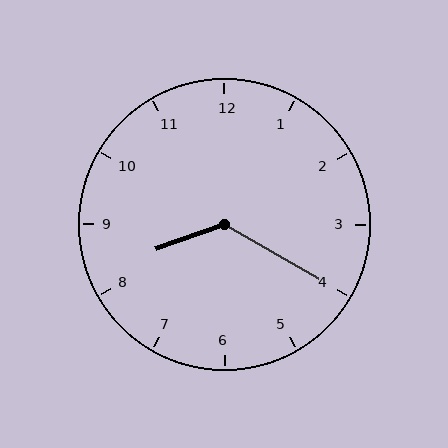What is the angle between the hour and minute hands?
Approximately 130 degrees.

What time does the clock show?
8:20.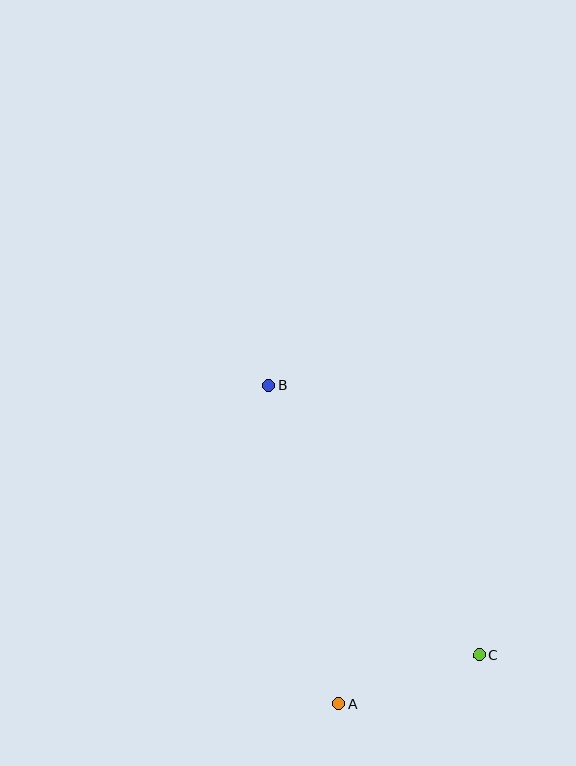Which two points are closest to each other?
Points A and C are closest to each other.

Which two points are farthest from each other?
Points B and C are farthest from each other.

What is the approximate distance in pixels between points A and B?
The distance between A and B is approximately 326 pixels.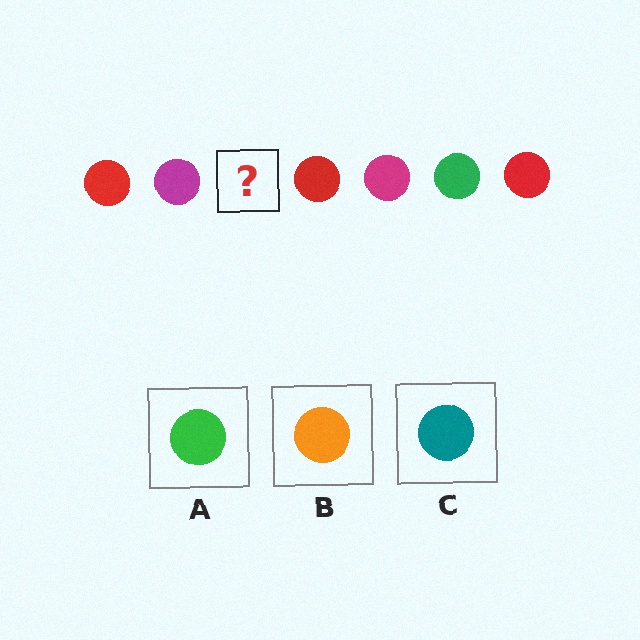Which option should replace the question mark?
Option A.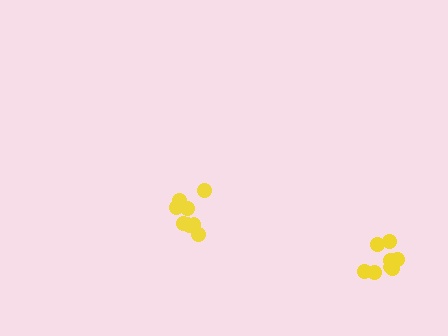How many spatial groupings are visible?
There are 2 spatial groupings.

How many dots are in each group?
Group 1: 9 dots, Group 2: 8 dots (17 total).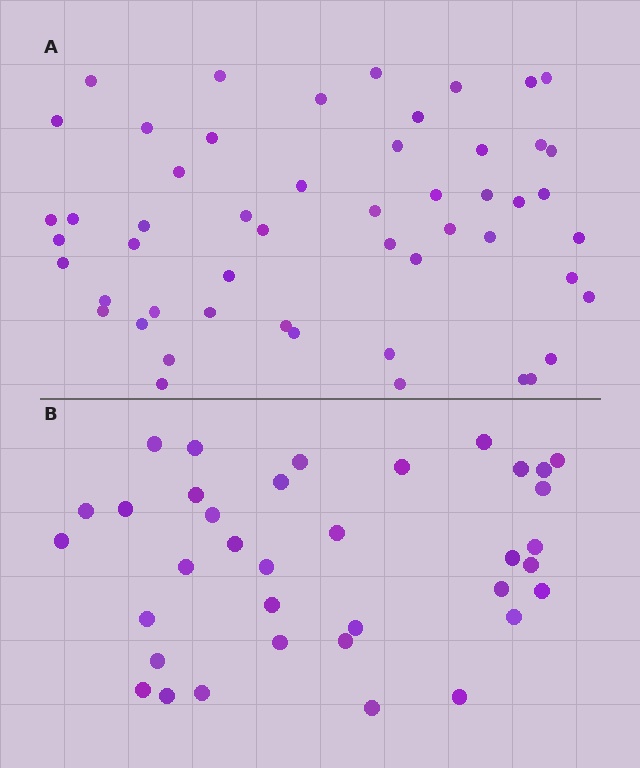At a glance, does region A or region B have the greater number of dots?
Region A (the top region) has more dots.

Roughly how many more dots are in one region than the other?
Region A has approximately 15 more dots than region B.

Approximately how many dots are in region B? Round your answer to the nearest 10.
About 40 dots. (The exact count is 36, which rounds to 40.)